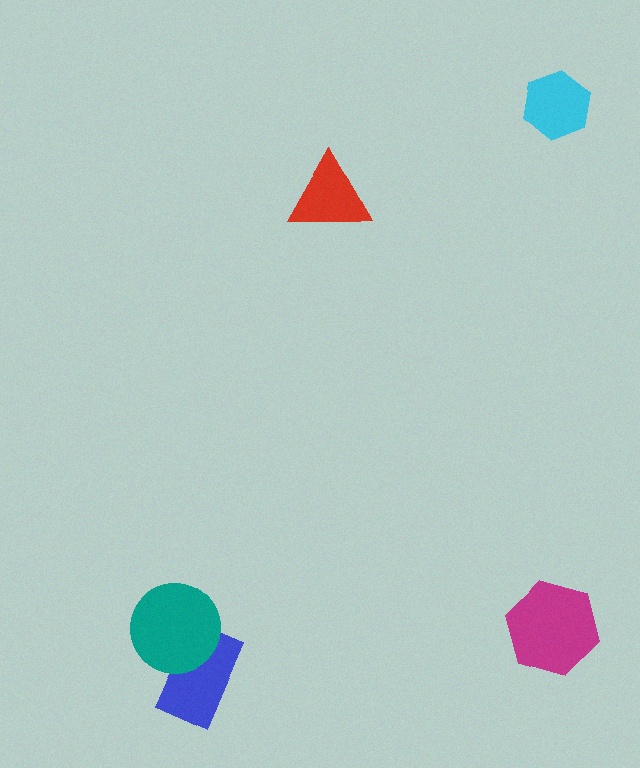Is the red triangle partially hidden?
No, no other shape covers it.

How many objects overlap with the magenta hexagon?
0 objects overlap with the magenta hexagon.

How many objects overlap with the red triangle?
0 objects overlap with the red triangle.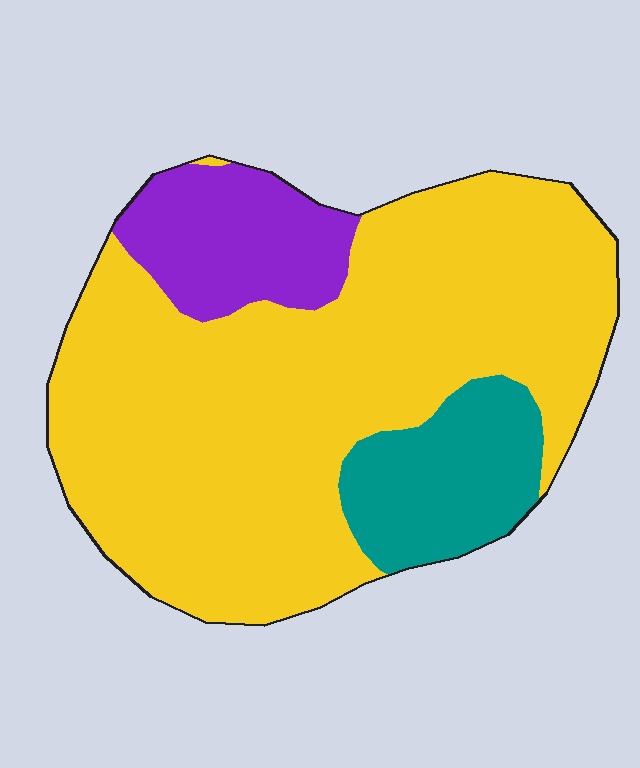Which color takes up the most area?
Yellow, at roughly 70%.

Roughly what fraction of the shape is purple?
Purple covers roughly 15% of the shape.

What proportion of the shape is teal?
Teal takes up about one eighth (1/8) of the shape.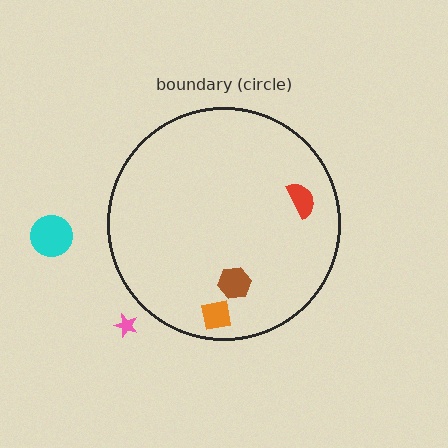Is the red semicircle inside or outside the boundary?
Inside.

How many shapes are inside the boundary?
3 inside, 2 outside.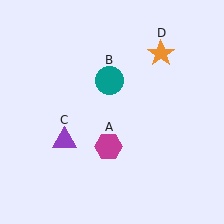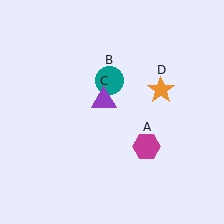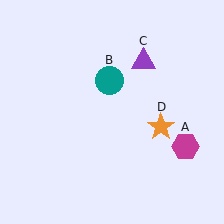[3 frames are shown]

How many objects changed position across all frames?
3 objects changed position: magenta hexagon (object A), purple triangle (object C), orange star (object D).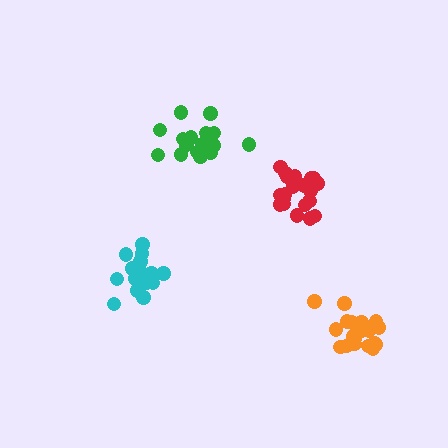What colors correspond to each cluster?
The clusters are colored: green, orange, red, cyan.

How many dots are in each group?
Group 1: 20 dots, Group 2: 20 dots, Group 3: 20 dots, Group 4: 17 dots (77 total).